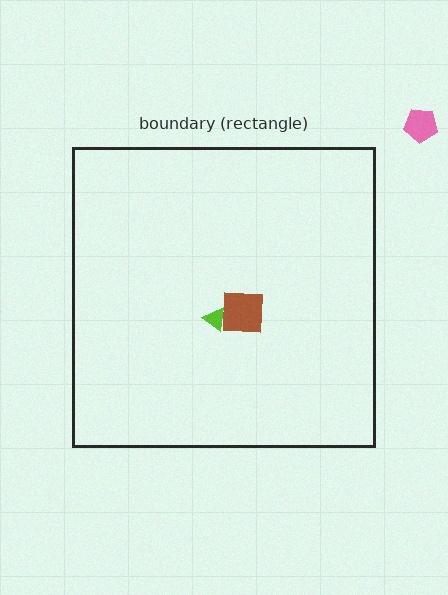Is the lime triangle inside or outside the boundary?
Inside.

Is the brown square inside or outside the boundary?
Inside.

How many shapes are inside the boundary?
2 inside, 1 outside.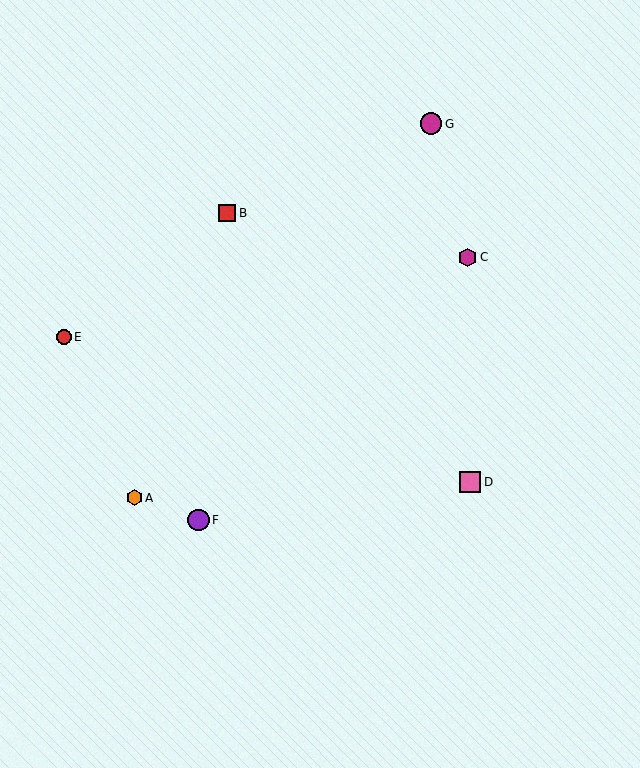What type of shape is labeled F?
Shape F is a purple circle.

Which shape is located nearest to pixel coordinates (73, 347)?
The red circle (labeled E) at (64, 337) is nearest to that location.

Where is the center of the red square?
The center of the red square is at (227, 213).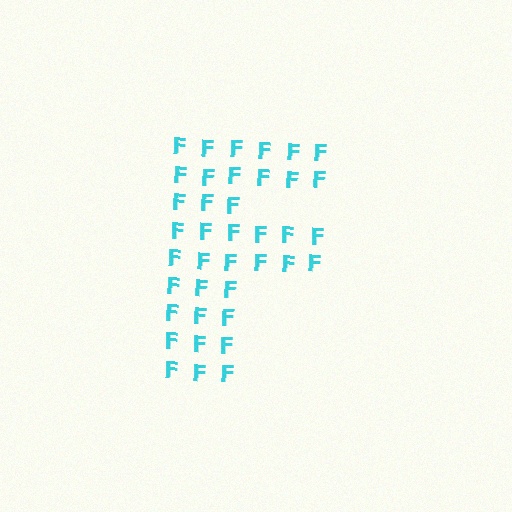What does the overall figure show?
The overall figure shows the letter F.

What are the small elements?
The small elements are letter F's.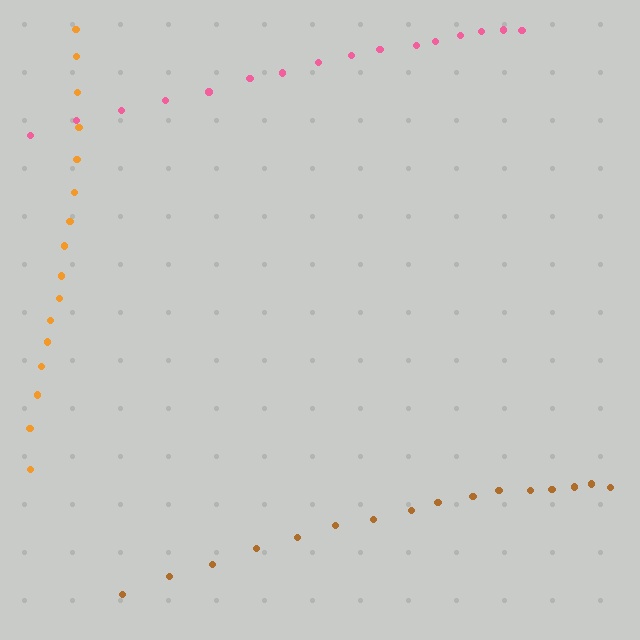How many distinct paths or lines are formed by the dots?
There are 3 distinct paths.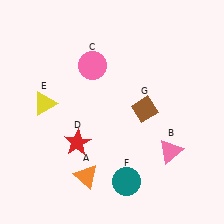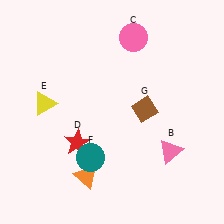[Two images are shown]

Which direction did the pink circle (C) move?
The pink circle (C) moved right.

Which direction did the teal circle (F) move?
The teal circle (F) moved left.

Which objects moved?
The objects that moved are: the pink circle (C), the teal circle (F).